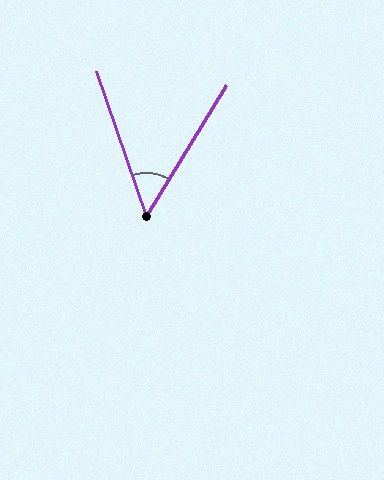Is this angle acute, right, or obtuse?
It is acute.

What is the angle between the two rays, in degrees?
Approximately 50 degrees.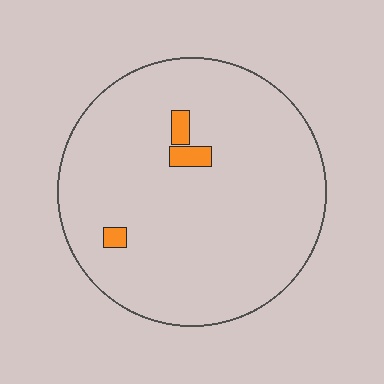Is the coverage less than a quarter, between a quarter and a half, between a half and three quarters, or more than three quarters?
Less than a quarter.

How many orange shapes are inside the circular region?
3.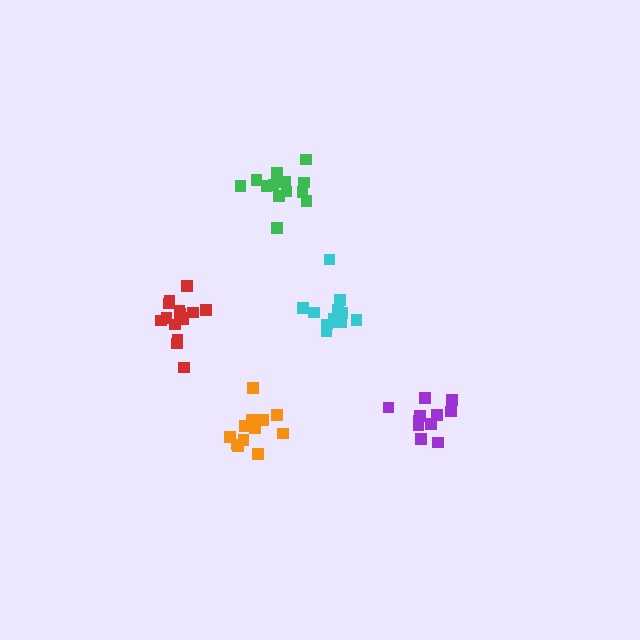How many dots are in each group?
Group 1: 13 dots, Group 2: 11 dots, Group 3: 15 dots, Group 4: 14 dots, Group 5: 12 dots (65 total).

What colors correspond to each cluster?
The clusters are colored: cyan, purple, red, green, orange.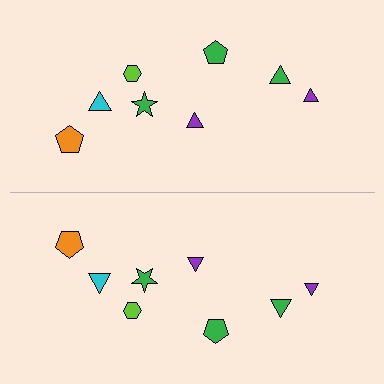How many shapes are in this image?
There are 16 shapes in this image.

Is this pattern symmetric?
Yes, this pattern has bilateral (reflection) symmetry.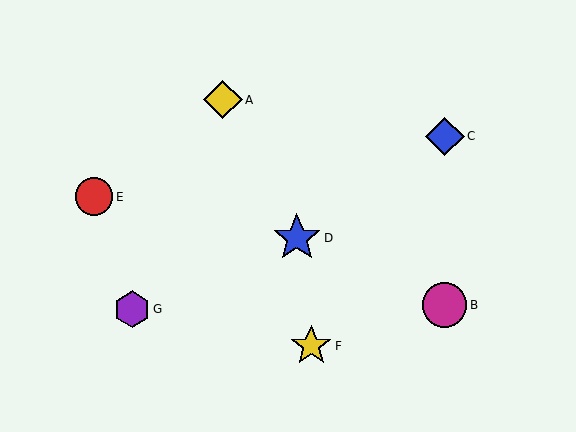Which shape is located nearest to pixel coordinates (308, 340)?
The yellow star (labeled F) at (311, 346) is nearest to that location.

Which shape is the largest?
The blue star (labeled D) is the largest.